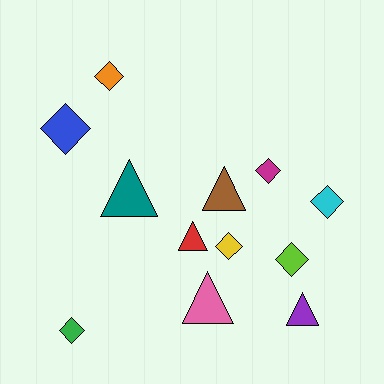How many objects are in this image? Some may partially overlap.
There are 12 objects.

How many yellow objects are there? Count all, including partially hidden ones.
There is 1 yellow object.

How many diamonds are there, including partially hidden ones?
There are 7 diamonds.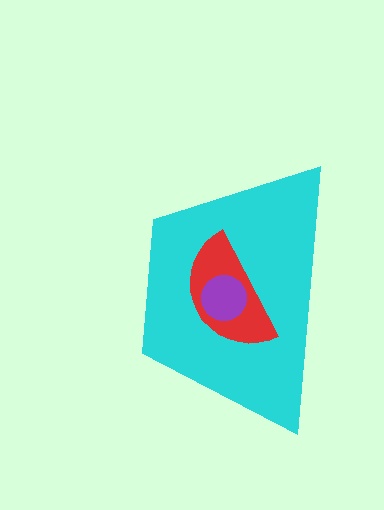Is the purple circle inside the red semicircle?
Yes.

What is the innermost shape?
The purple circle.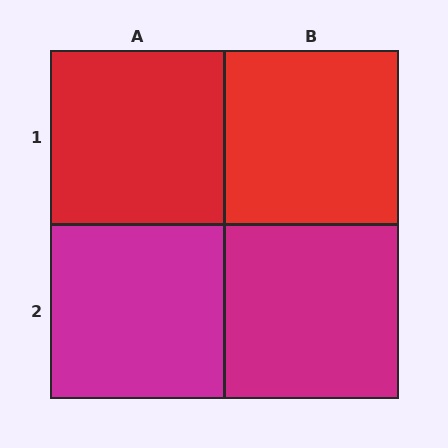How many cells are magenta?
2 cells are magenta.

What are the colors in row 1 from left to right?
Red, red.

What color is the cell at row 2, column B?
Magenta.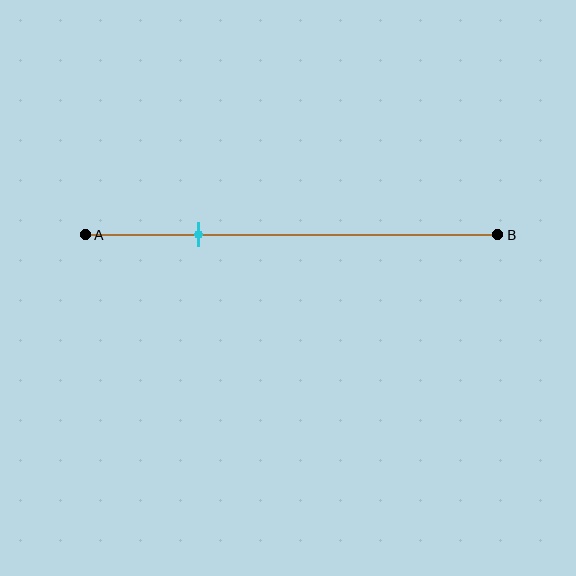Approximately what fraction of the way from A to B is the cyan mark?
The cyan mark is approximately 25% of the way from A to B.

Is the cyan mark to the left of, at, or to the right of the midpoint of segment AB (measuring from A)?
The cyan mark is to the left of the midpoint of segment AB.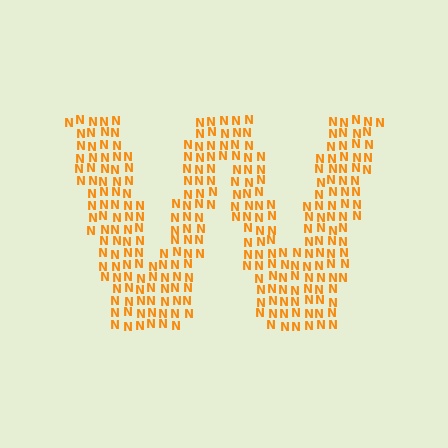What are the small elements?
The small elements are letter N's.